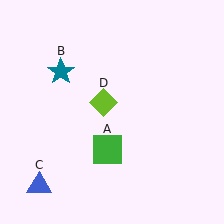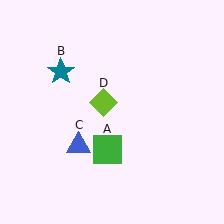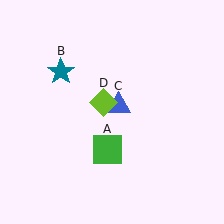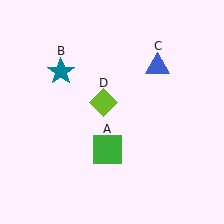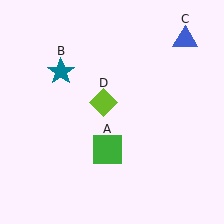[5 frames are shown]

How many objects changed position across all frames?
1 object changed position: blue triangle (object C).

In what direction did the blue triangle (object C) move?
The blue triangle (object C) moved up and to the right.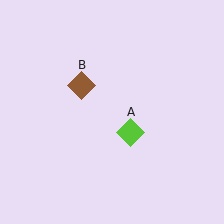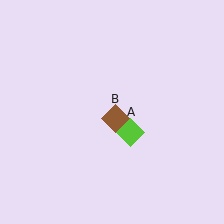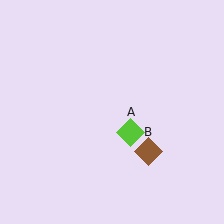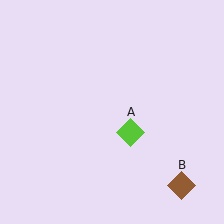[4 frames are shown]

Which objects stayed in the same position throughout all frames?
Lime diamond (object A) remained stationary.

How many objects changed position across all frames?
1 object changed position: brown diamond (object B).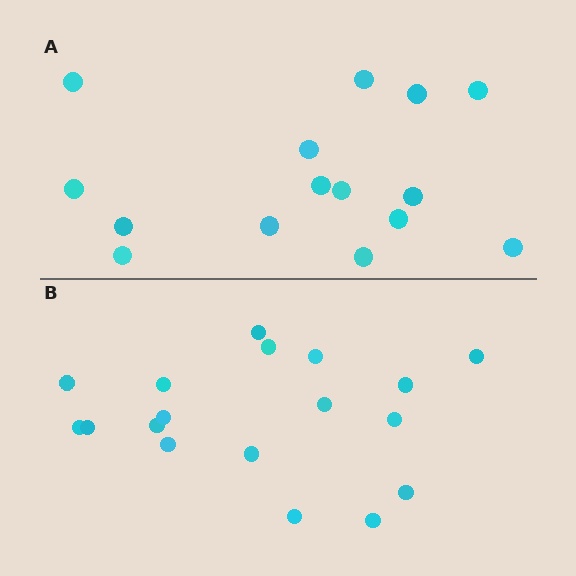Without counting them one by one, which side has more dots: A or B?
Region B (the bottom region) has more dots.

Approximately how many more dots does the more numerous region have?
Region B has just a few more — roughly 2 or 3 more dots than region A.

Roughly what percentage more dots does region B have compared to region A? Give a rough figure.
About 20% more.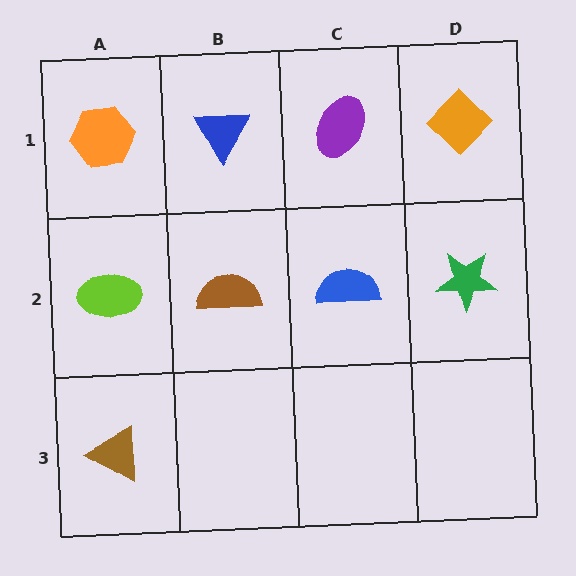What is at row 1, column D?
An orange diamond.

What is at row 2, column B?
A brown semicircle.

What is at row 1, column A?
An orange hexagon.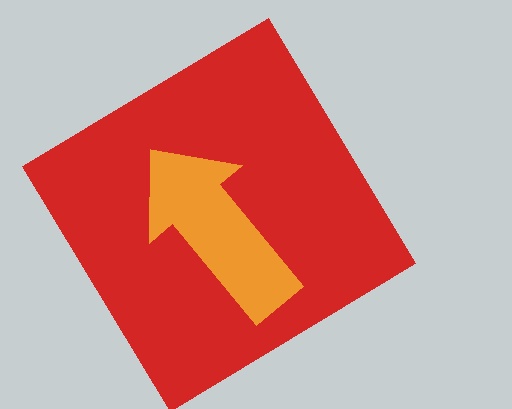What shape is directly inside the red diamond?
The orange arrow.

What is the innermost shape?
The orange arrow.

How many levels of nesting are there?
2.